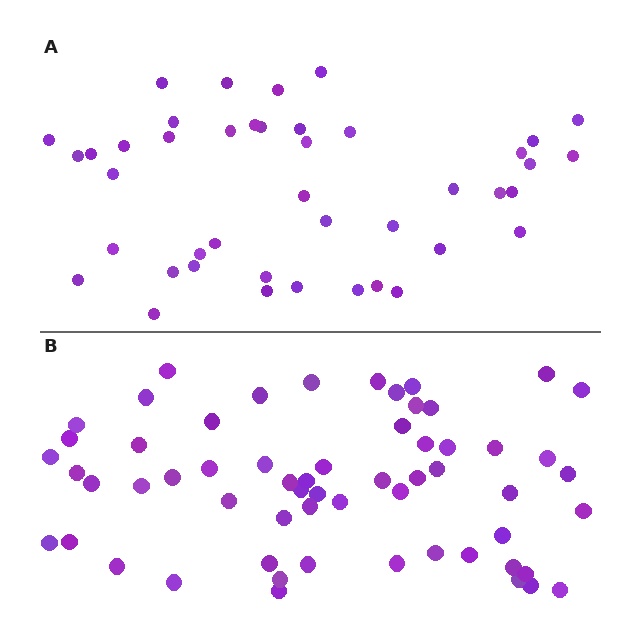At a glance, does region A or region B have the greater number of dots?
Region B (the bottom region) has more dots.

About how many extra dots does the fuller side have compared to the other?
Region B has approximately 15 more dots than region A.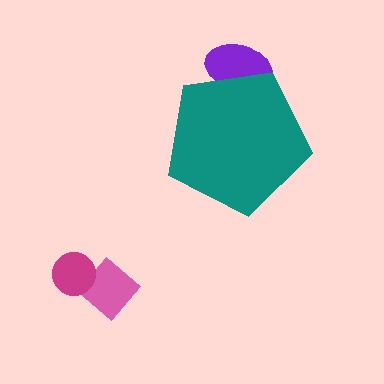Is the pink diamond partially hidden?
No, the pink diamond is fully visible.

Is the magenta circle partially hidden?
No, the magenta circle is fully visible.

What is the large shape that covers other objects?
A teal pentagon.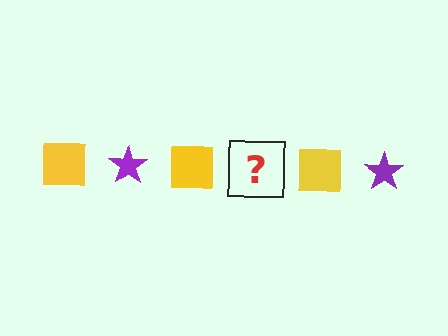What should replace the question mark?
The question mark should be replaced with a purple star.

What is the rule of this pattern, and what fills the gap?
The rule is that the pattern alternates between yellow square and purple star. The gap should be filled with a purple star.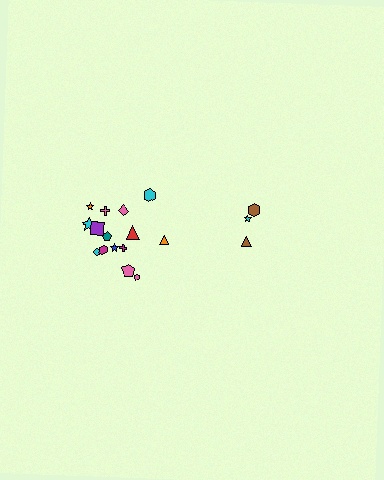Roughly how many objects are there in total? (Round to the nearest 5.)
Roughly 20 objects in total.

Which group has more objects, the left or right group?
The left group.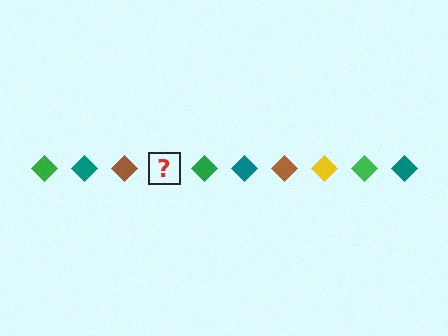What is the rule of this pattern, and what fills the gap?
The rule is that the pattern cycles through green, teal, brown, yellow diamonds. The gap should be filled with a yellow diamond.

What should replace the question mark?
The question mark should be replaced with a yellow diamond.